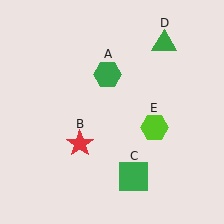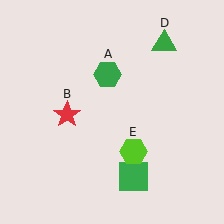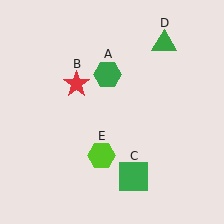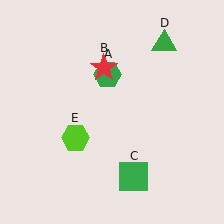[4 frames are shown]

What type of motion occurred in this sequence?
The red star (object B), lime hexagon (object E) rotated clockwise around the center of the scene.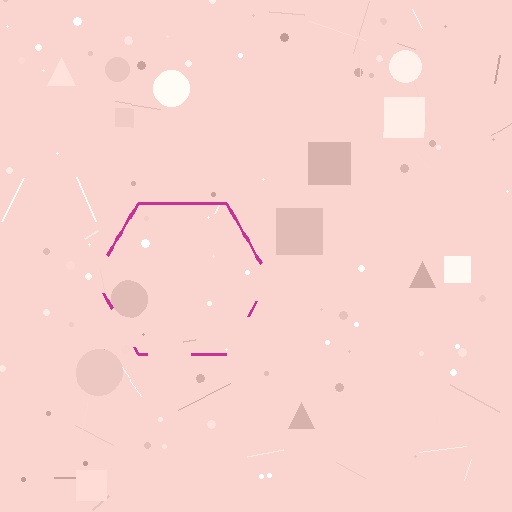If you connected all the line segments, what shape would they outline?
They would outline a hexagon.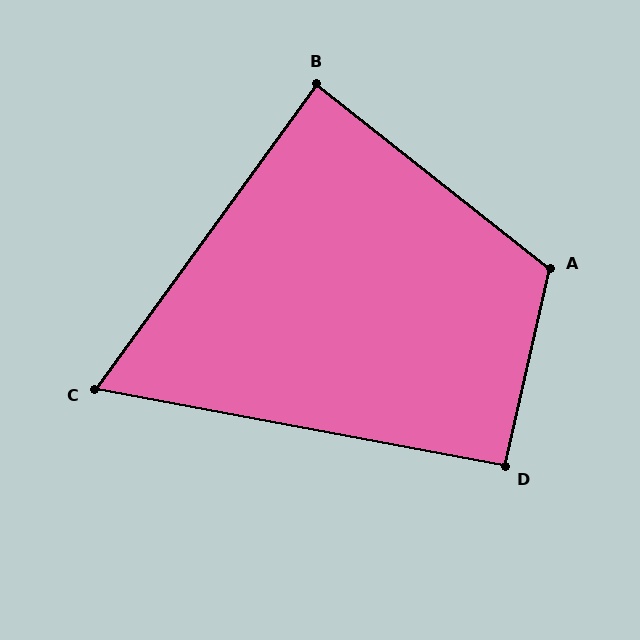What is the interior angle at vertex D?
Approximately 92 degrees (approximately right).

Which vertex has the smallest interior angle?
C, at approximately 65 degrees.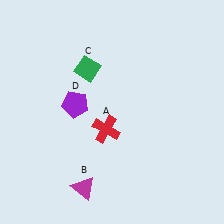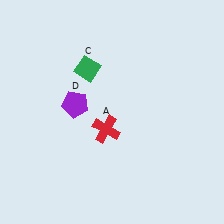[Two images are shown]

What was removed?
The magenta triangle (B) was removed in Image 2.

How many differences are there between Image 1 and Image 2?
There is 1 difference between the two images.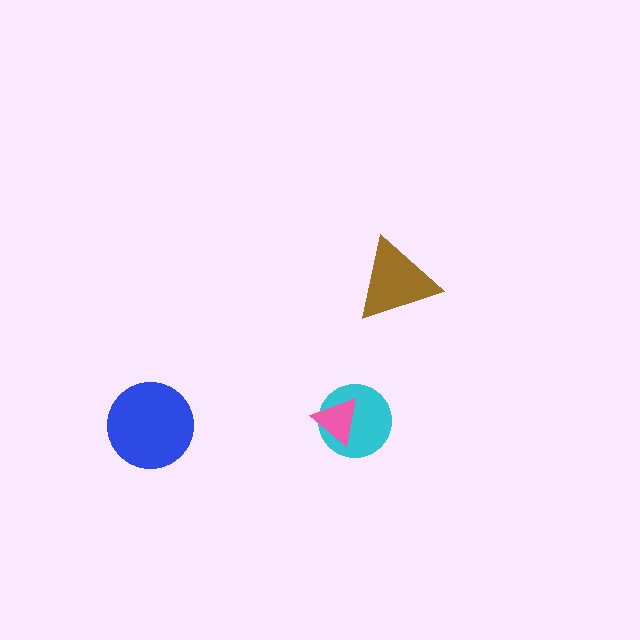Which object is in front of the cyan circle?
The pink triangle is in front of the cyan circle.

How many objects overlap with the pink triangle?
1 object overlaps with the pink triangle.